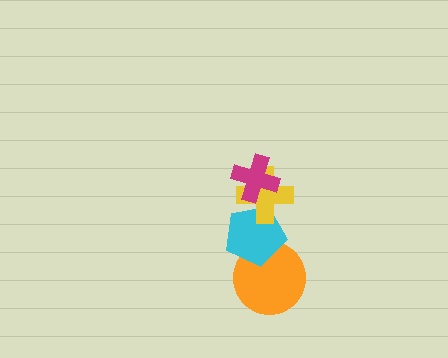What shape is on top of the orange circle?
The cyan pentagon is on top of the orange circle.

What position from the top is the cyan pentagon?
The cyan pentagon is 3rd from the top.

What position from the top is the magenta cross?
The magenta cross is 1st from the top.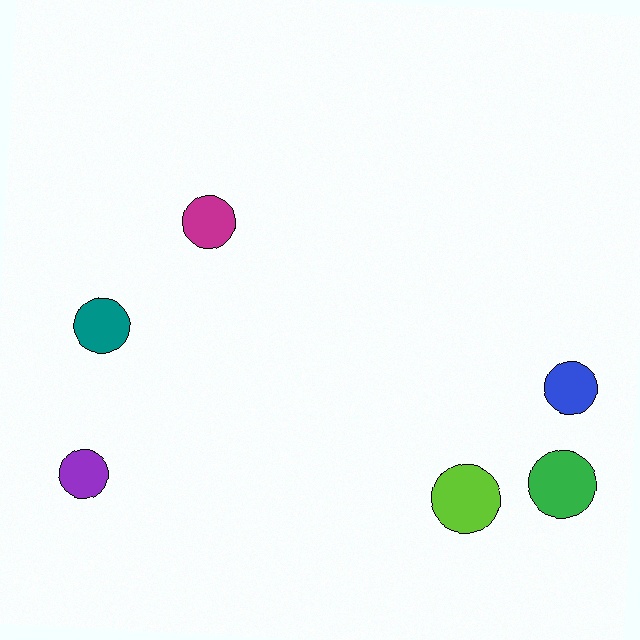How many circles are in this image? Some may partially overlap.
There are 6 circles.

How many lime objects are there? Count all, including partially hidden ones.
There is 1 lime object.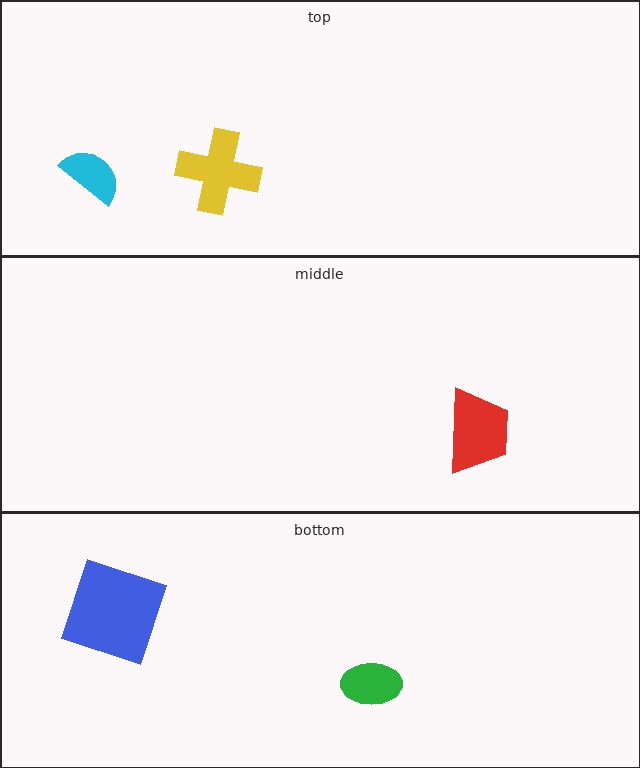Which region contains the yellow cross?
The top region.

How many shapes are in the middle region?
1.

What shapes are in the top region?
The cyan semicircle, the yellow cross.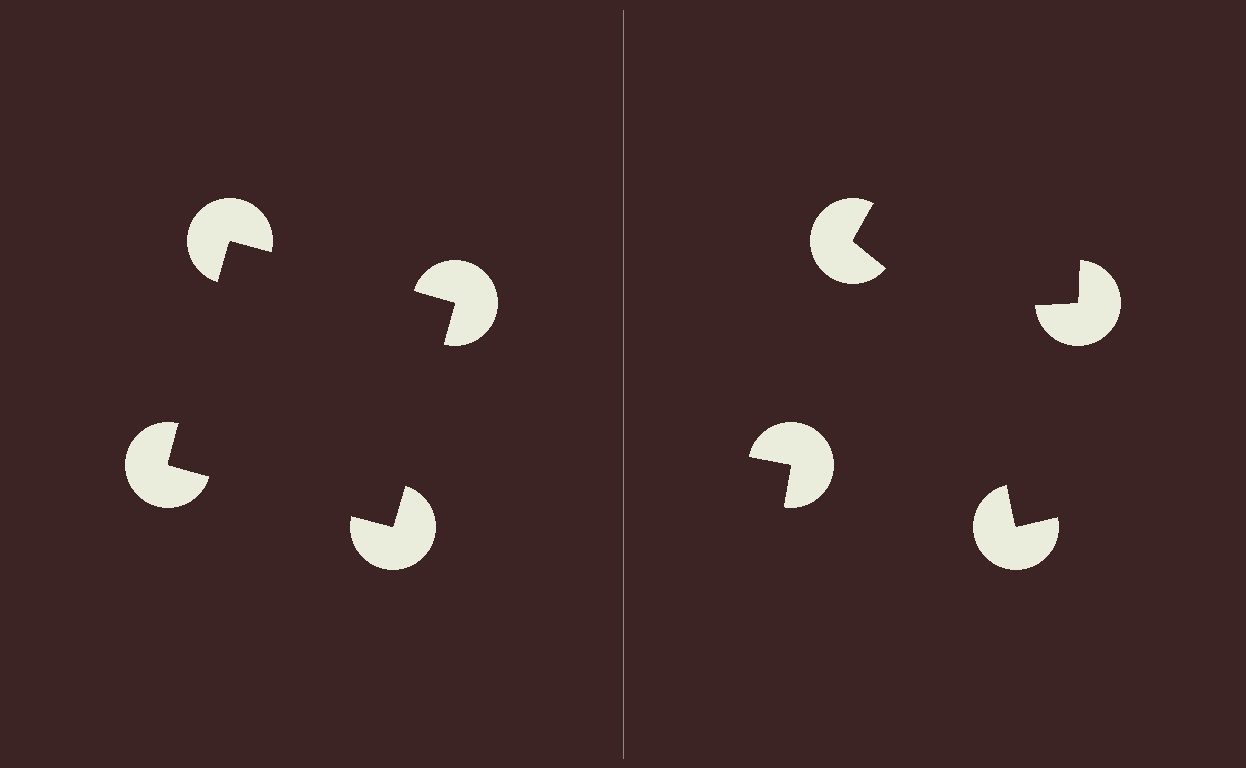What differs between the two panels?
The pac-man discs are positioned identically on both sides; only the wedge orientations differ. On the left they align to a square; on the right they are misaligned.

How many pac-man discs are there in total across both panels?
8 — 4 on each side.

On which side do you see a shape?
An illusory square appears on the left side. On the right side the wedge cuts are rotated, so no coherent shape forms.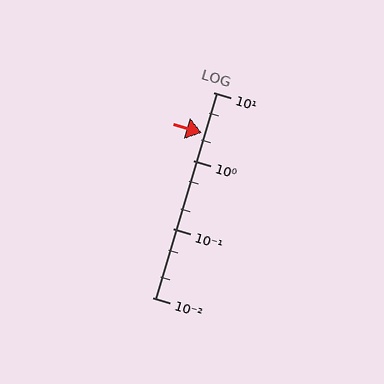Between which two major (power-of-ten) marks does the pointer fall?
The pointer is between 1 and 10.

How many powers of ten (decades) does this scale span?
The scale spans 3 decades, from 0.01 to 10.